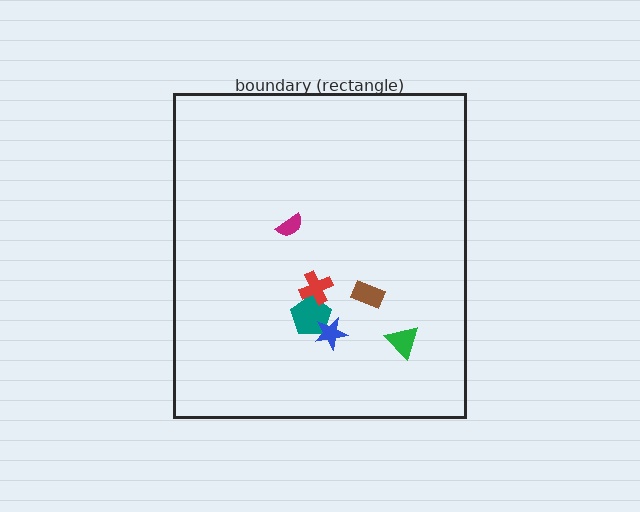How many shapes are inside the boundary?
6 inside, 0 outside.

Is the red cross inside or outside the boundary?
Inside.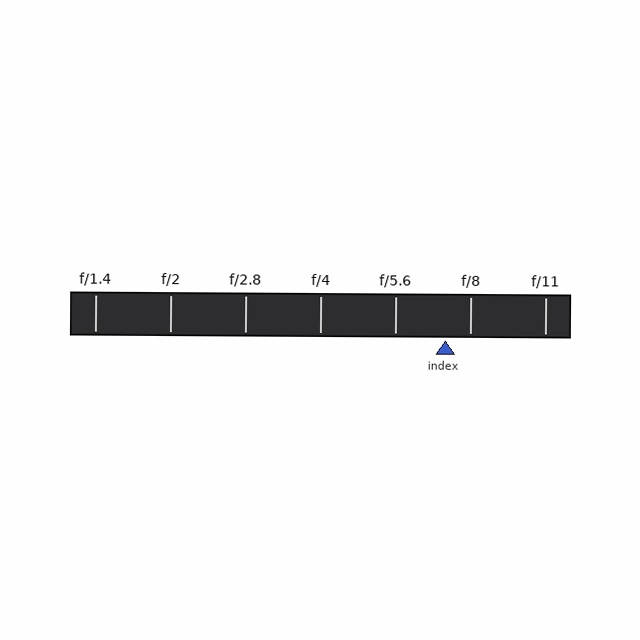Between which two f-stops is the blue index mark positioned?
The index mark is between f/5.6 and f/8.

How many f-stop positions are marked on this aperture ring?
There are 7 f-stop positions marked.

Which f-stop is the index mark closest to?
The index mark is closest to f/8.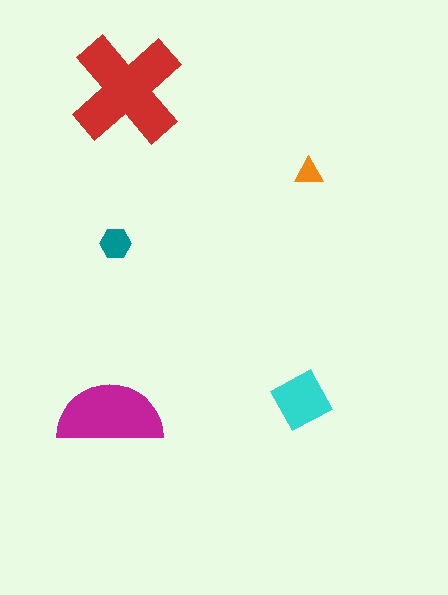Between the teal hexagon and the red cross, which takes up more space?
The red cross.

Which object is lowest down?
The magenta semicircle is bottommost.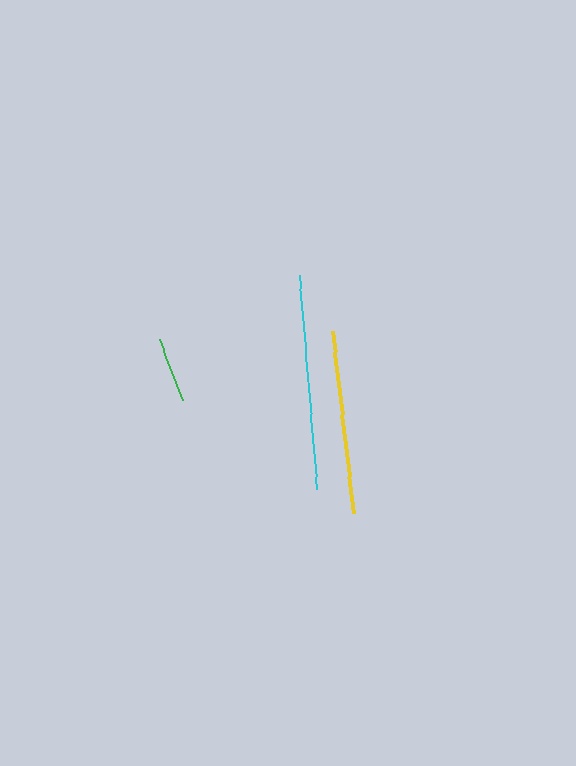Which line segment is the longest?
The cyan line is the longest at approximately 215 pixels.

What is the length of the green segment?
The green segment is approximately 65 pixels long.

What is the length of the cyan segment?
The cyan segment is approximately 215 pixels long.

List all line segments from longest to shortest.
From longest to shortest: cyan, yellow, green.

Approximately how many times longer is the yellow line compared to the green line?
The yellow line is approximately 2.8 times the length of the green line.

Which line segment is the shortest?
The green line is the shortest at approximately 65 pixels.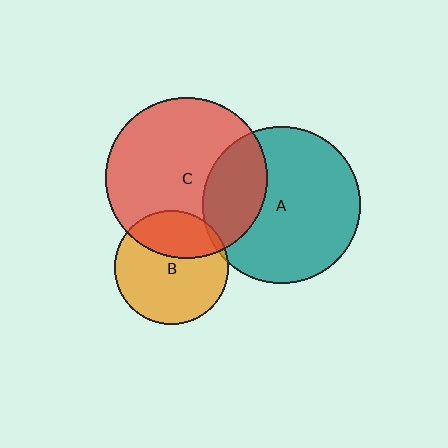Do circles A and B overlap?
Yes.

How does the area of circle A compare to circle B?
Approximately 1.9 times.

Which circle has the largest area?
Circle C (red).